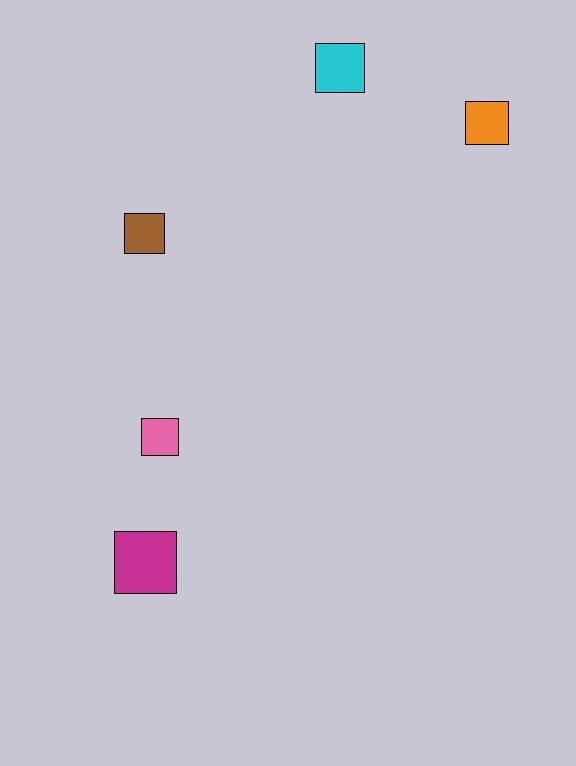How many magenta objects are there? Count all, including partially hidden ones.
There is 1 magenta object.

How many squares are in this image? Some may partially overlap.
There are 5 squares.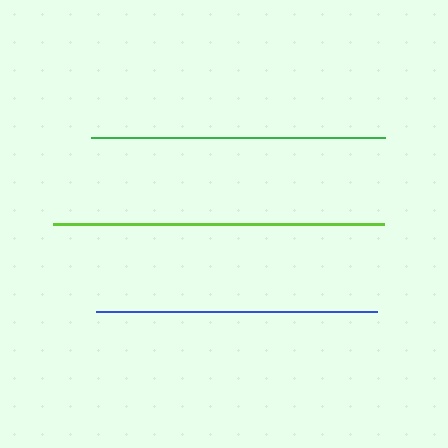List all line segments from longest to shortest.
From longest to shortest: lime, green, blue.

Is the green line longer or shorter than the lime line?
The lime line is longer than the green line.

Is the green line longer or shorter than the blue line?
The green line is longer than the blue line.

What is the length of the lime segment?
The lime segment is approximately 331 pixels long.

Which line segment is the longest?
The lime line is the longest at approximately 331 pixels.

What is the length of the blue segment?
The blue segment is approximately 281 pixels long.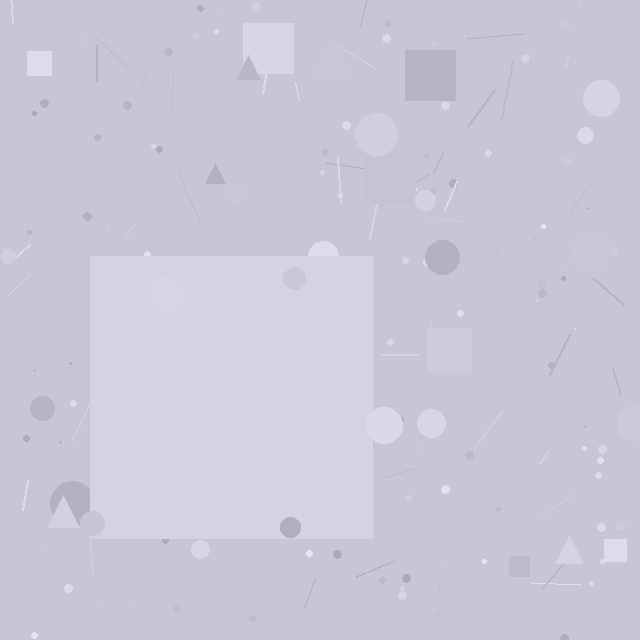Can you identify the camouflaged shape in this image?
The camouflaged shape is a square.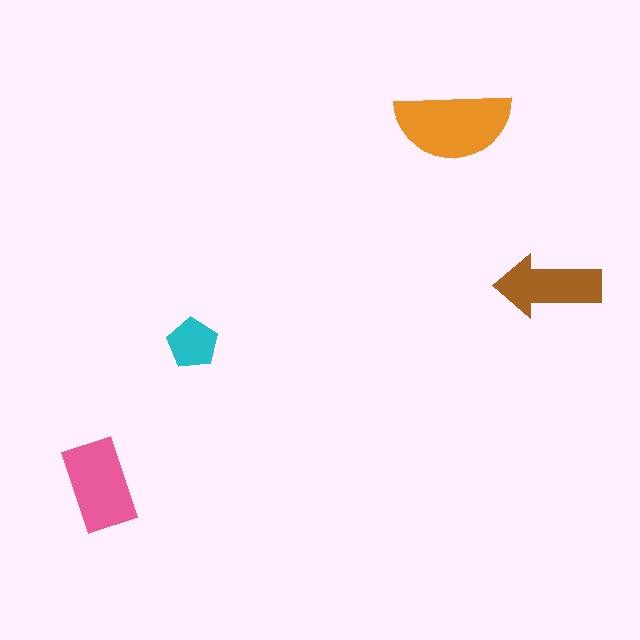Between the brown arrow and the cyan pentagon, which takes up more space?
The brown arrow.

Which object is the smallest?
The cyan pentagon.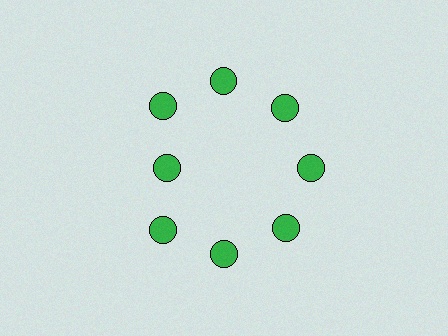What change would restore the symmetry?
The symmetry would be restored by moving it outward, back onto the ring so that all 8 circles sit at equal angles and equal distance from the center.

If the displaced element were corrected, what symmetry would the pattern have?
It would have 8-fold rotational symmetry — the pattern would map onto itself every 45 degrees.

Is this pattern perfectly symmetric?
No. The 8 green circles are arranged in a ring, but one element near the 9 o'clock position is pulled inward toward the center, breaking the 8-fold rotational symmetry.